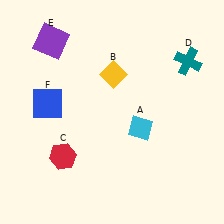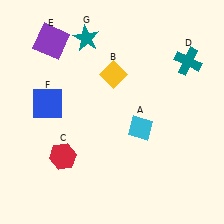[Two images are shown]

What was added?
A teal star (G) was added in Image 2.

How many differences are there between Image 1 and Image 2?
There is 1 difference between the two images.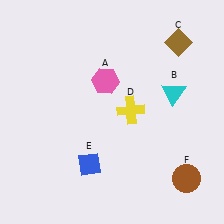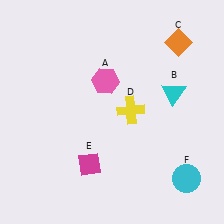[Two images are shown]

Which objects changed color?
C changed from brown to orange. E changed from blue to magenta. F changed from brown to cyan.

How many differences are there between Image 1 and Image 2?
There are 3 differences between the two images.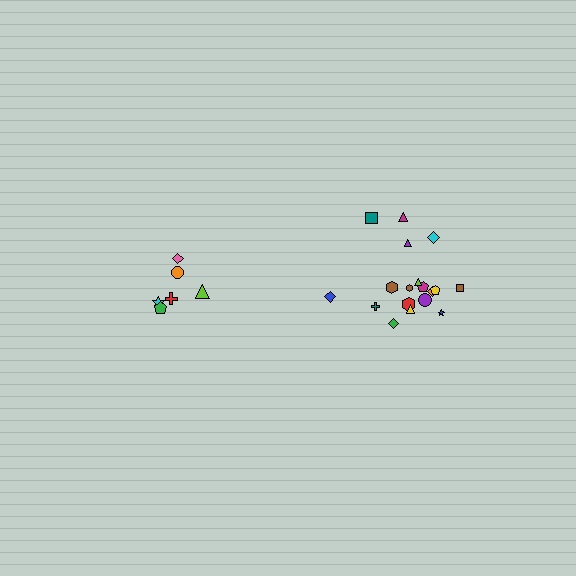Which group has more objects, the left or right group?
The right group.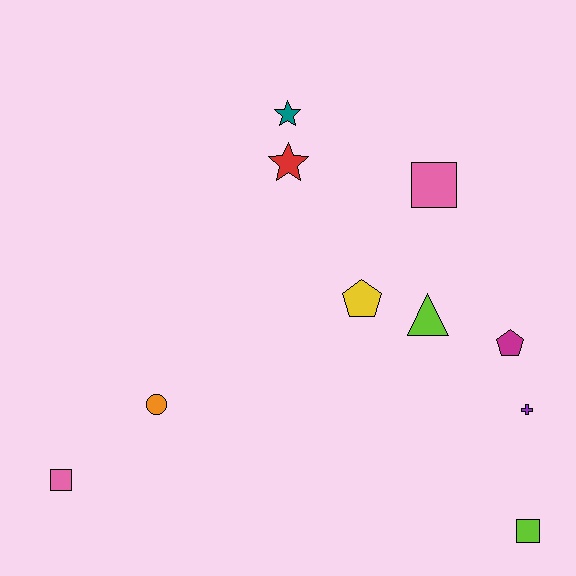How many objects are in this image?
There are 10 objects.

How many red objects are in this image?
There is 1 red object.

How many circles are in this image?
There is 1 circle.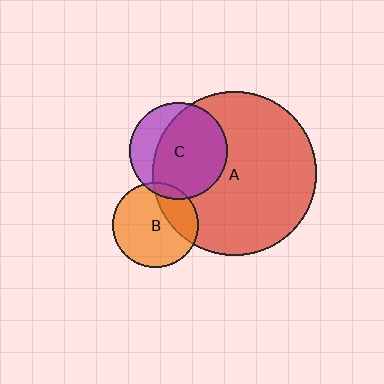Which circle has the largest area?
Circle A (red).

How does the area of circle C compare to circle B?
Approximately 1.3 times.